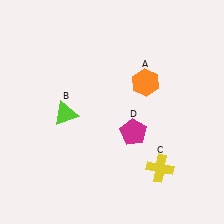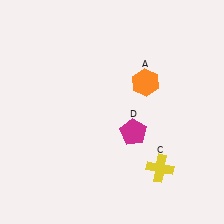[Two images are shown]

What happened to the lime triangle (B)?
The lime triangle (B) was removed in Image 2. It was in the bottom-left area of Image 1.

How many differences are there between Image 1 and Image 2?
There is 1 difference between the two images.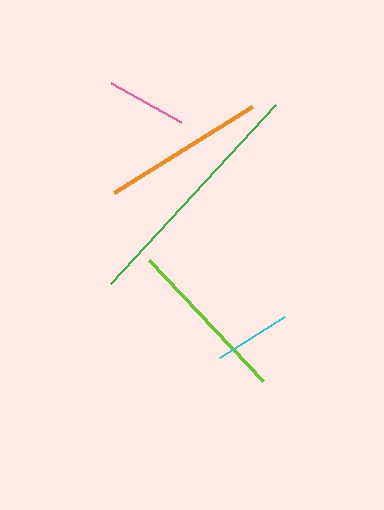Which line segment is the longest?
The green line is the longest at approximately 243 pixels.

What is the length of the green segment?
The green segment is approximately 243 pixels long.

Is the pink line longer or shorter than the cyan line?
The pink line is longer than the cyan line.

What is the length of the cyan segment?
The cyan segment is approximately 77 pixels long.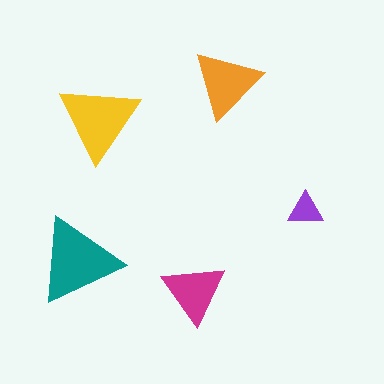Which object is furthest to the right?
The purple triangle is rightmost.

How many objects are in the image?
There are 5 objects in the image.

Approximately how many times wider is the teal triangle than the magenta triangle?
About 1.5 times wider.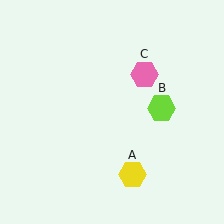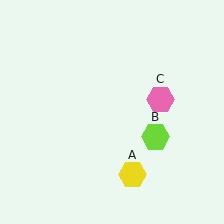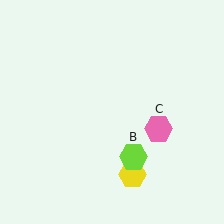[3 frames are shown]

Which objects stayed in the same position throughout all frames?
Yellow hexagon (object A) remained stationary.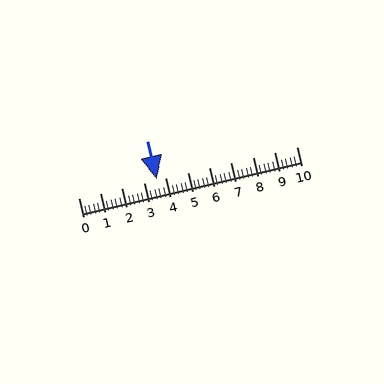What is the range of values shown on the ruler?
The ruler shows values from 0 to 10.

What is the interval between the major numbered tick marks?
The major tick marks are spaced 1 units apart.